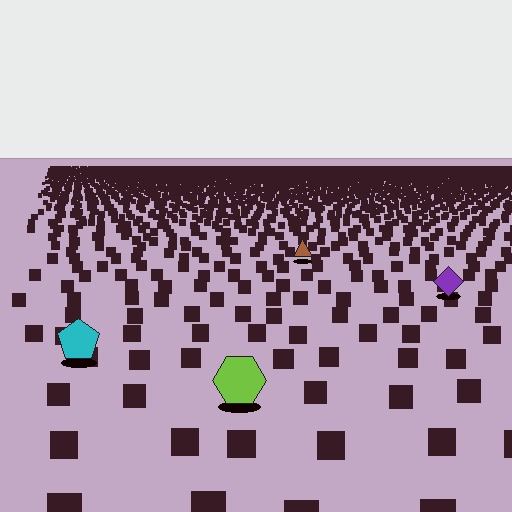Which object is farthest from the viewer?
The brown triangle is farthest from the viewer. It appears smaller and the ground texture around it is denser.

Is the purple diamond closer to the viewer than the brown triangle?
Yes. The purple diamond is closer — you can tell from the texture gradient: the ground texture is coarser near it.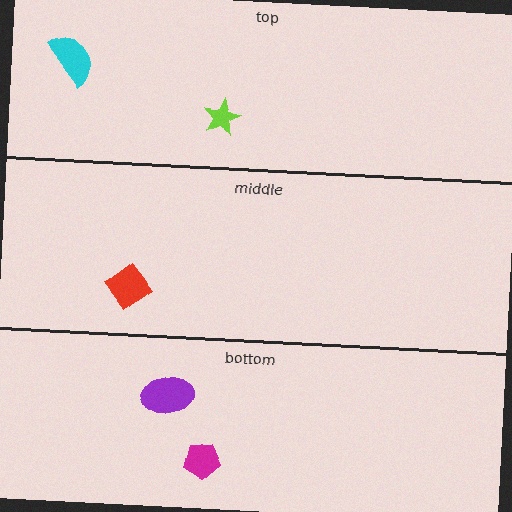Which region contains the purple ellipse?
The bottom region.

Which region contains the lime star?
The top region.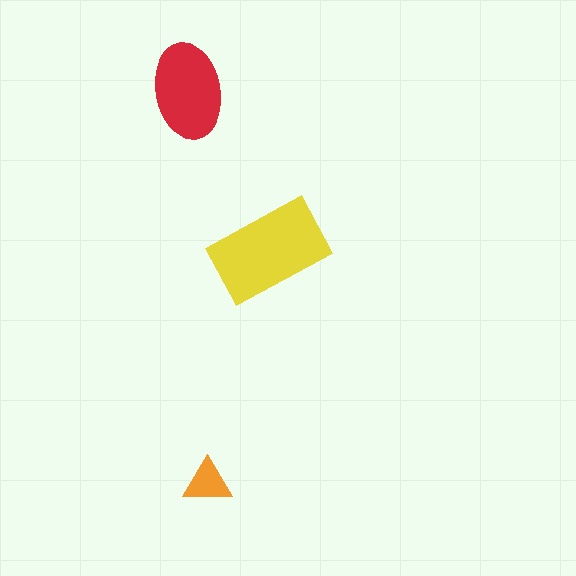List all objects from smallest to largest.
The orange triangle, the red ellipse, the yellow rectangle.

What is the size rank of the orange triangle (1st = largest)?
3rd.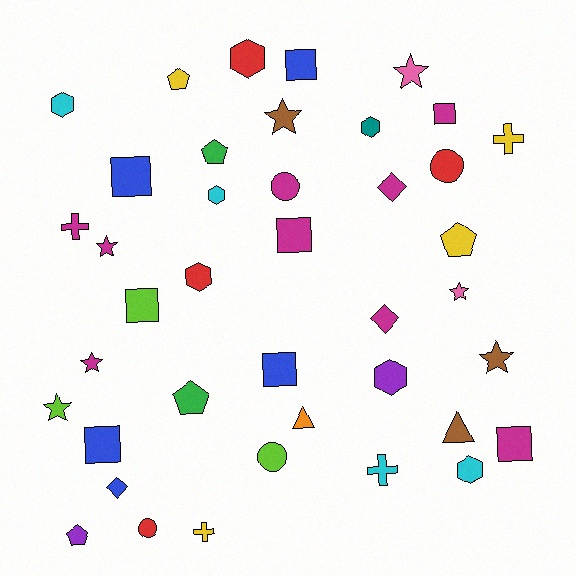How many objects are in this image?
There are 40 objects.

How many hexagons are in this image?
There are 7 hexagons.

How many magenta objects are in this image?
There are 9 magenta objects.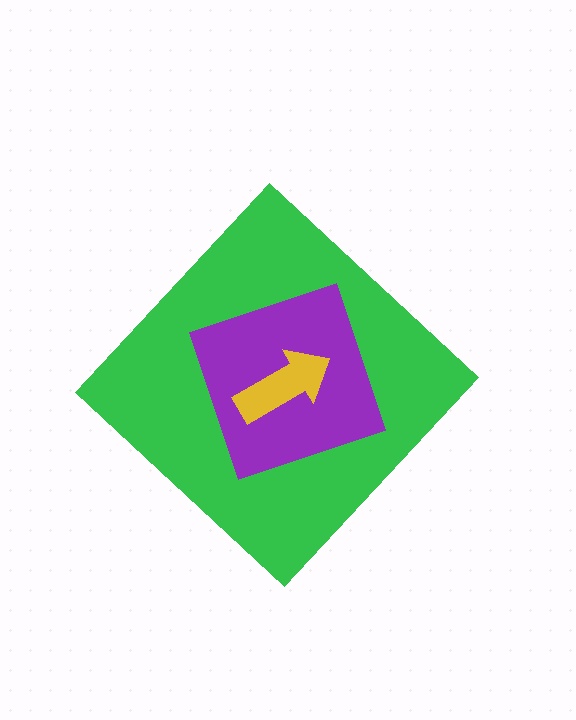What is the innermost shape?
The yellow arrow.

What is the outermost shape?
The green diamond.